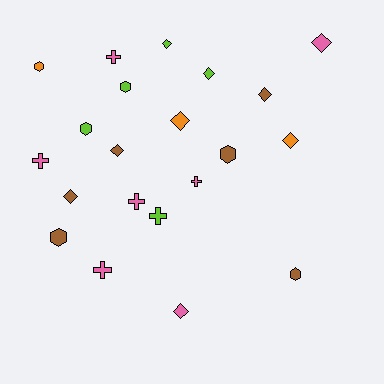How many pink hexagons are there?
There are no pink hexagons.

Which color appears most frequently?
Pink, with 7 objects.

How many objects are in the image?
There are 21 objects.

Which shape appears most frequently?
Diamond, with 9 objects.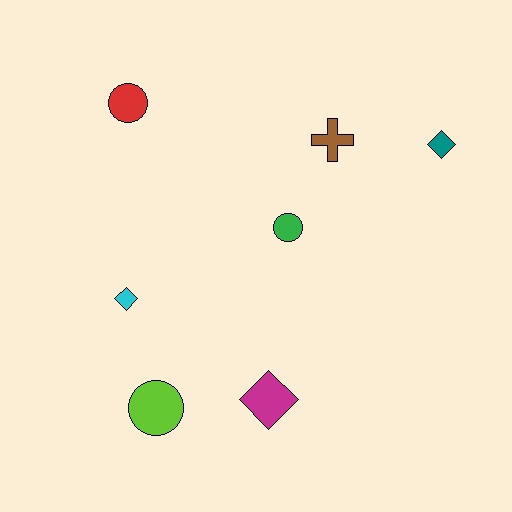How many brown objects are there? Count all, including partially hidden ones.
There is 1 brown object.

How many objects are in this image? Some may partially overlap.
There are 7 objects.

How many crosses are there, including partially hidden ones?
There is 1 cross.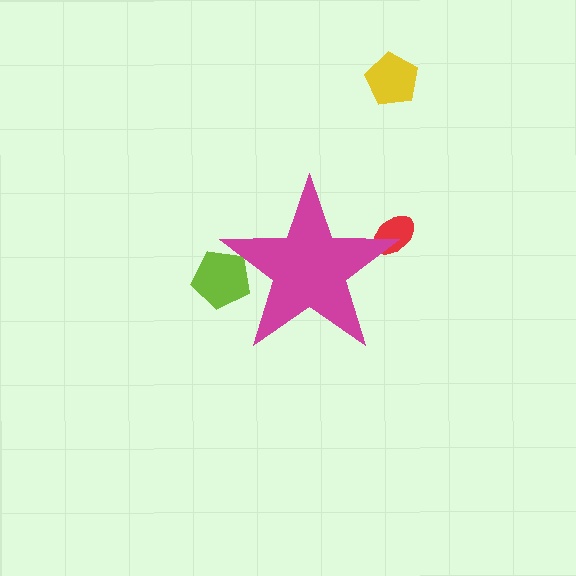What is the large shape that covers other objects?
A magenta star.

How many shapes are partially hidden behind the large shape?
2 shapes are partially hidden.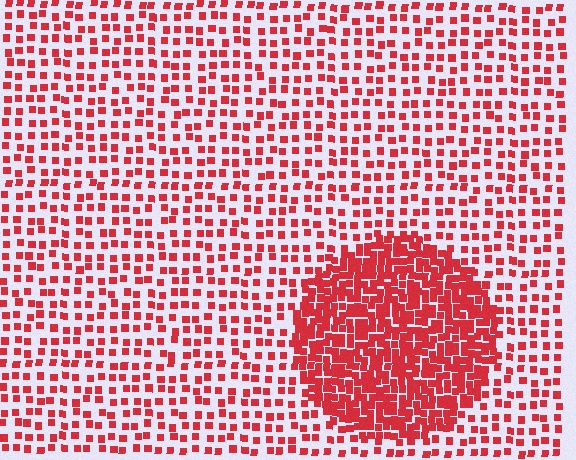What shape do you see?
I see a circle.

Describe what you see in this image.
The image contains small red elements arranged at two different densities. A circle-shaped region is visible where the elements are more densely packed than the surrounding area.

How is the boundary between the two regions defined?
The boundary is defined by a change in element density (approximately 2.5x ratio). All elements are the same color, size, and shape.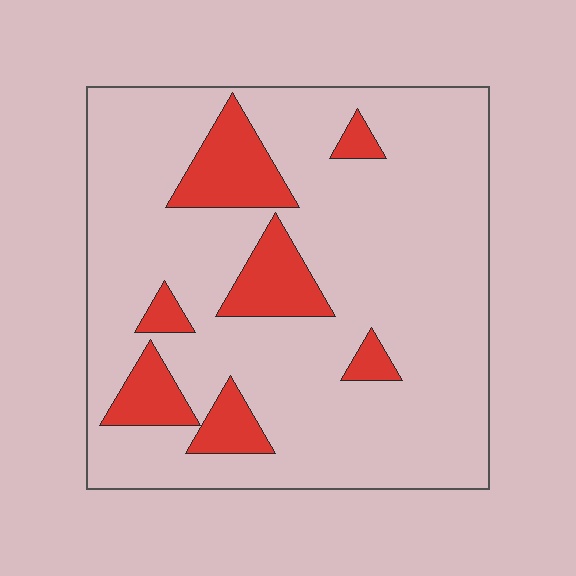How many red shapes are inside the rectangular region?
7.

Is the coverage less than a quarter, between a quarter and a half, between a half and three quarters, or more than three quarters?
Less than a quarter.